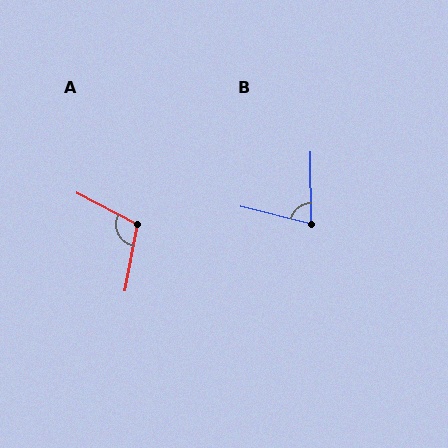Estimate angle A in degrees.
Approximately 107 degrees.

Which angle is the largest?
A, at approximately 107 degrees.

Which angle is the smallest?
B, at approximately 75 degrees.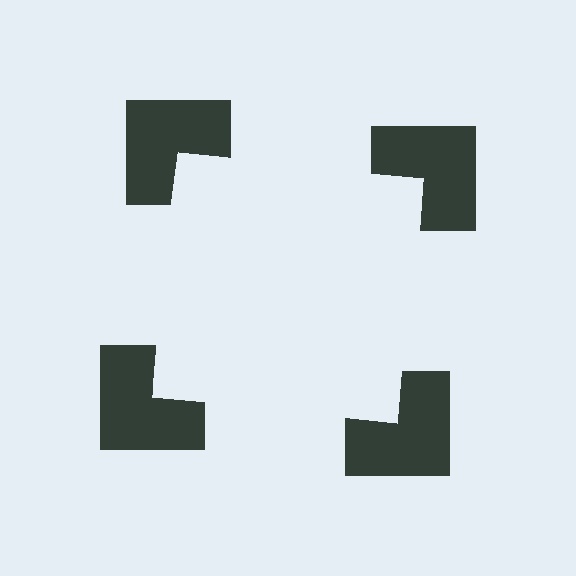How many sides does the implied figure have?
4 sides.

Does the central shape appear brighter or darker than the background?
It typically appears slightly brighter than the background, even though no actual brightness change is drawn.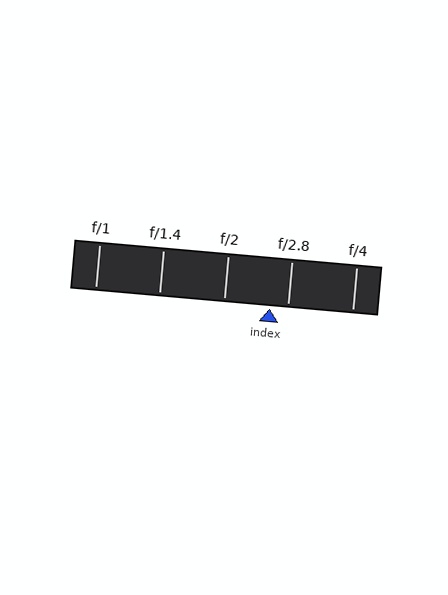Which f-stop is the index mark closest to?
The index mark is closest to f/2.8.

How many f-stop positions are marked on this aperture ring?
There are 5 f-stop positions marked.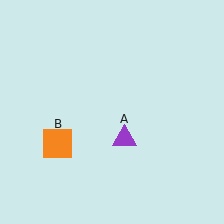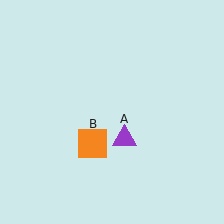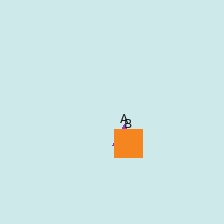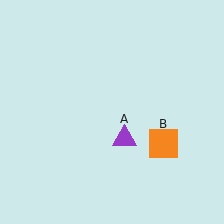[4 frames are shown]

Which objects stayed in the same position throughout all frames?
Purple triangle (object A) remained stationary.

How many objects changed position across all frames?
1 object changed position: orange square (object B).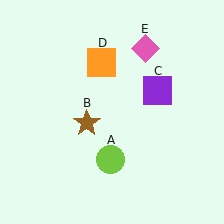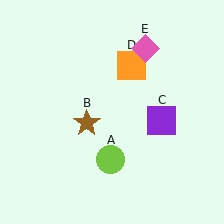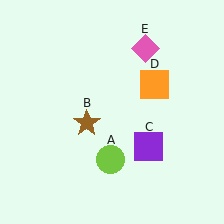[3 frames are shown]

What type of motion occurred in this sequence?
The purple square (object C), orange square (object D) rotated clockwise around the center of the scene.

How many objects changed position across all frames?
2 objects changed position: purple square (object C), orange square (object D).